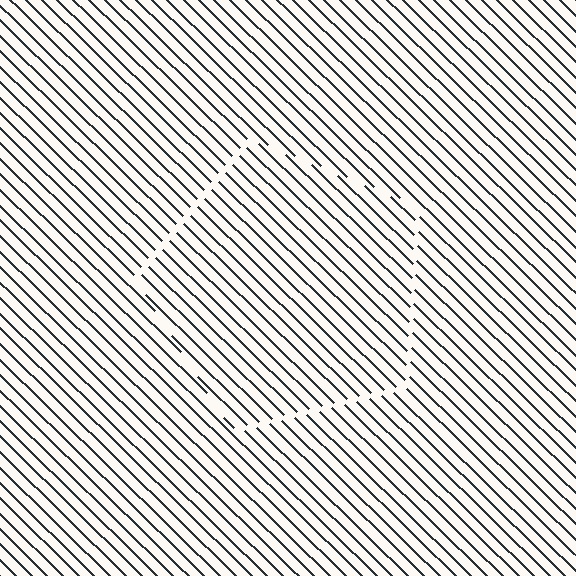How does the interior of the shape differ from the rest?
The interior of the shape contains the same grating, shifted by half a period — the contour is defined by the phase discontinuity where line-ends from the inner and outer gratings abut.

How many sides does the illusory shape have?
5 sides — the line-ends trace a pentagon.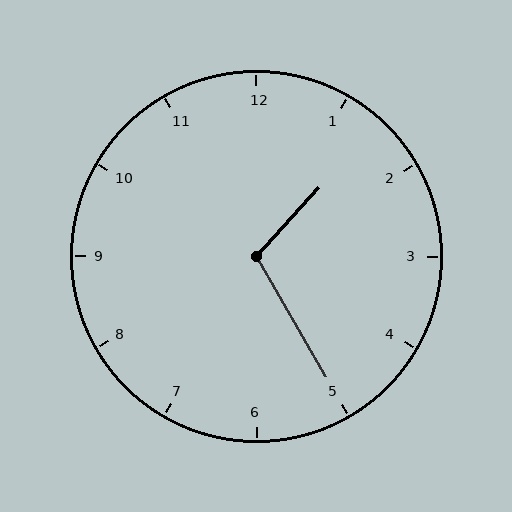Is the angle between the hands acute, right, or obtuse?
It is obtuse.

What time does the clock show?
1:25.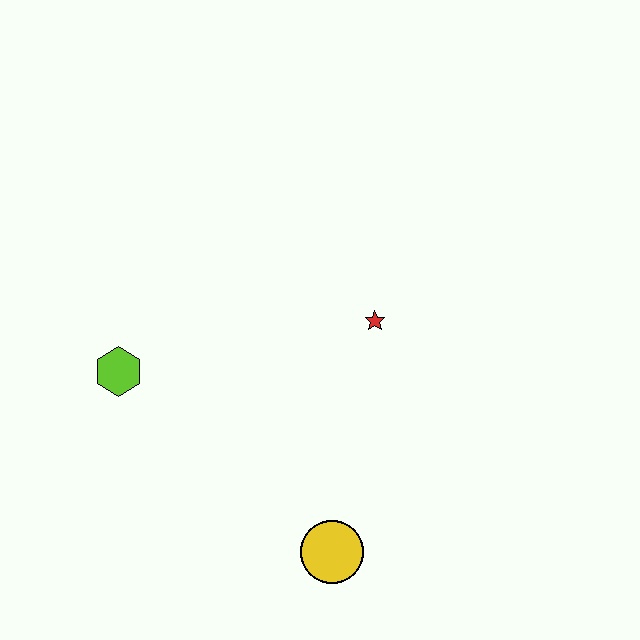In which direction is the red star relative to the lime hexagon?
The red star is to the right of the lime hexagon.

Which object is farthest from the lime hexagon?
The yellow circle is farthest from the lime hexagon.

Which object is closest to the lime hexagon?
The red star is closest to the lime hexagon.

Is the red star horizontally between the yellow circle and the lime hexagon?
No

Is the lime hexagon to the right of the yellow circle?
No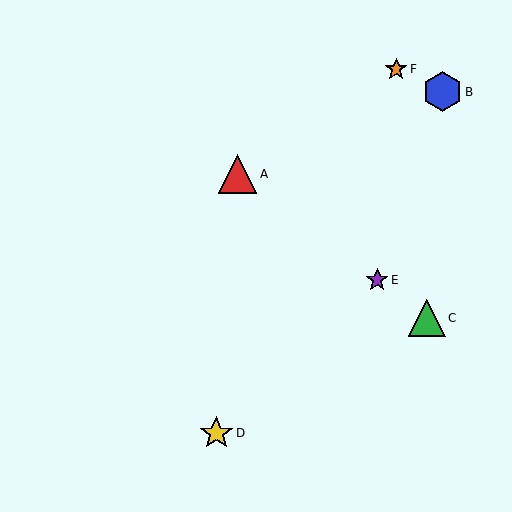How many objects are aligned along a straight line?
3 objects (A, C, E) are aligned along a straight line.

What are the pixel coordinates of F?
Object F is at (396, 69).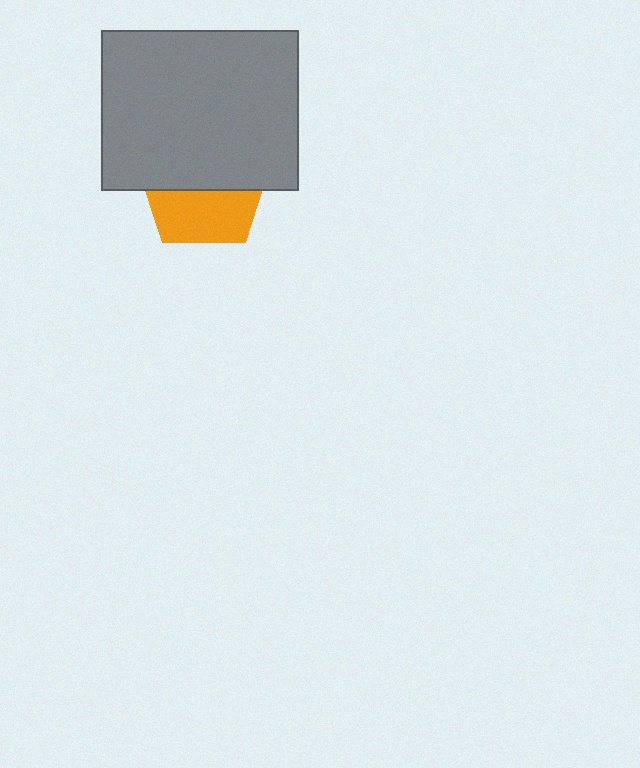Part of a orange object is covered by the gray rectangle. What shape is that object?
It is a pentagon.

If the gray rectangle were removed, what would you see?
You would see the complete orange pentagon.